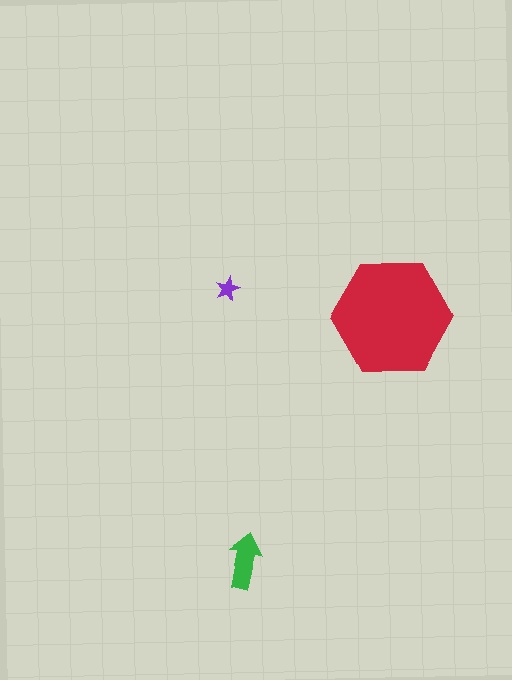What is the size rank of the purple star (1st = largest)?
3rd.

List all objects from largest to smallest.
The red hexagon, the green arrow, the purple star.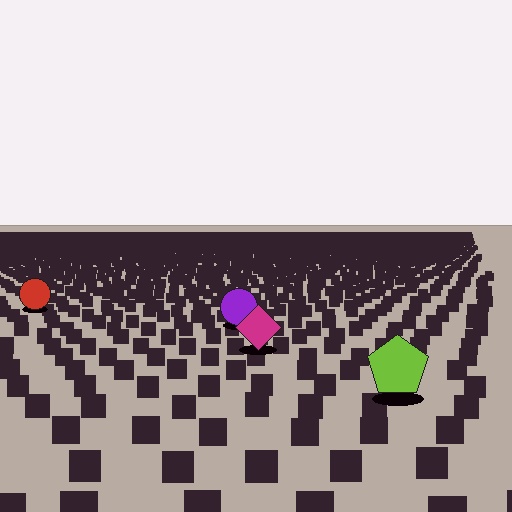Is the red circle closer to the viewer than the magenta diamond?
No. The magenta diamond is closer — you can tell from the texture gradient: the ground texture is coarser near it.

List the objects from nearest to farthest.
From nearest to farthest: the lime pentagon, the magenta diamond, the purple circle, the red circle.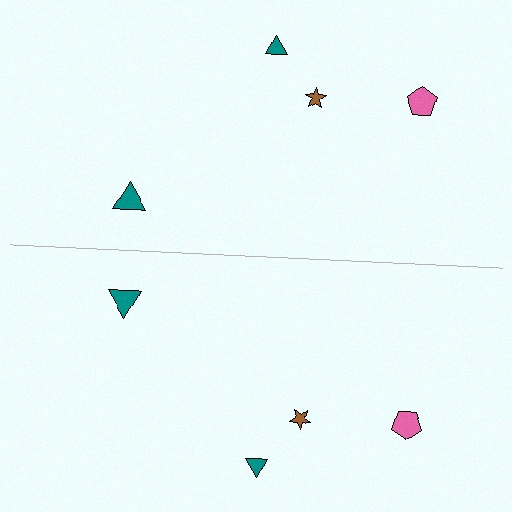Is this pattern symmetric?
Yes, this pattern has bilateral (reflection) symmetry.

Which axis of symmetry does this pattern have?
The pattern has a horizontal axis of symmetry running through the center of the image.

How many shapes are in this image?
There are 8 shapes in this image.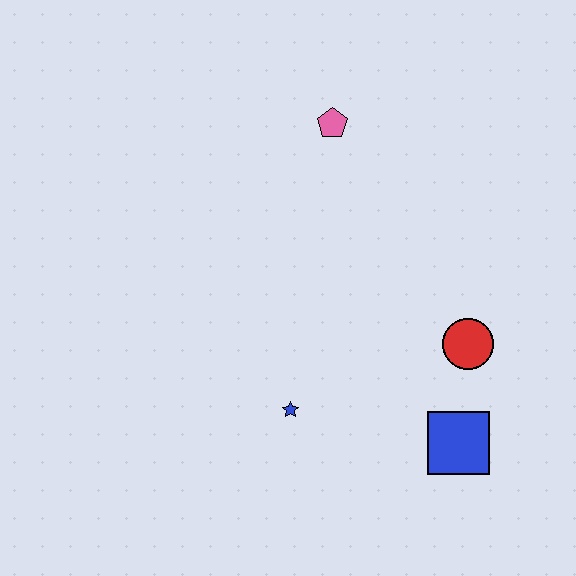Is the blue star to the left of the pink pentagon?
Yes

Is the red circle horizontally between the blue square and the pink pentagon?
No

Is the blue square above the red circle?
No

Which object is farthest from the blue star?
The pink pentagon is farthest from the blue star.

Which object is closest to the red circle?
The blue square is closest to the red circle.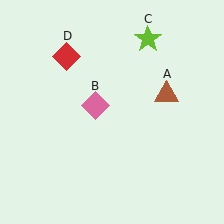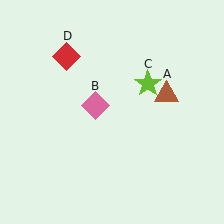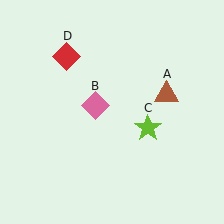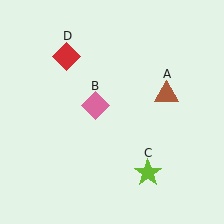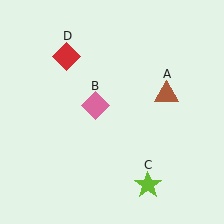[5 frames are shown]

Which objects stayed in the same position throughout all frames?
Brown triangle (object A) and pink diamond (object B) and red diamond (object D) remained stationary.